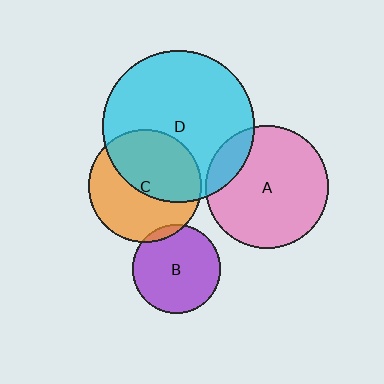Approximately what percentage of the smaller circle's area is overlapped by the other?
Approximately 5%.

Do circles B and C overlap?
Yes.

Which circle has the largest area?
Circle D (cyan).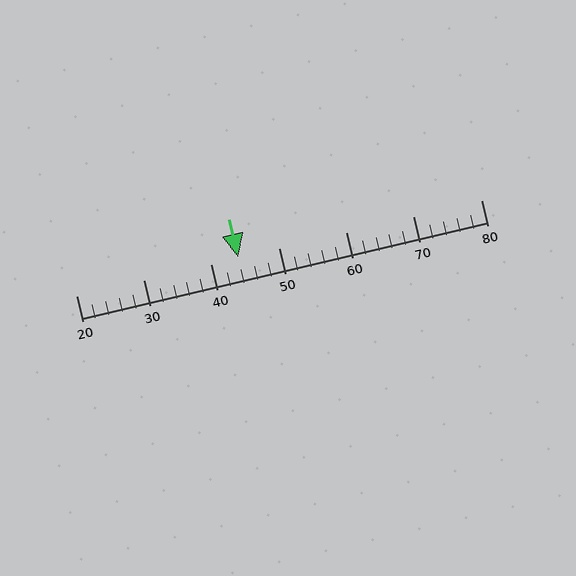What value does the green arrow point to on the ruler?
The green arrow points to approximately 44.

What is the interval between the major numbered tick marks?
The major tick marks are spaced 10 units apart.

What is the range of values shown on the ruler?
The ruler shows values from 20 to 80.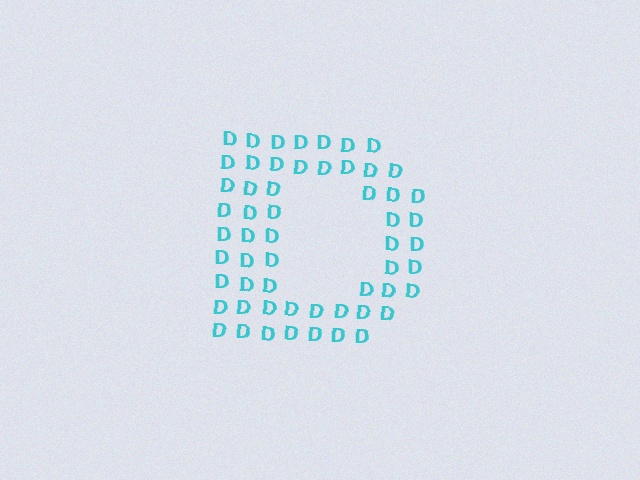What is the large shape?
The large shape is the letter D.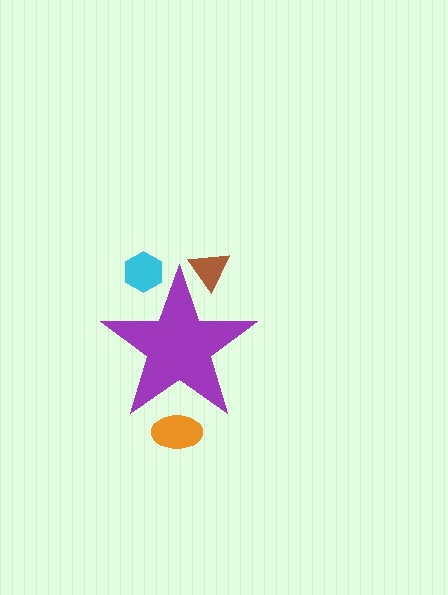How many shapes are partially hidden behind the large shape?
3 shapes are partially hidden.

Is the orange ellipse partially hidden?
Yes, the orange ellipse is partially hidden behind the purple star.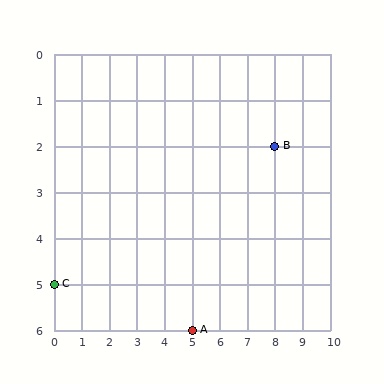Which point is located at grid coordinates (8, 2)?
Point B is at (8, 2).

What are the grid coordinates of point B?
Point B is at grid coordinates (8, 2).